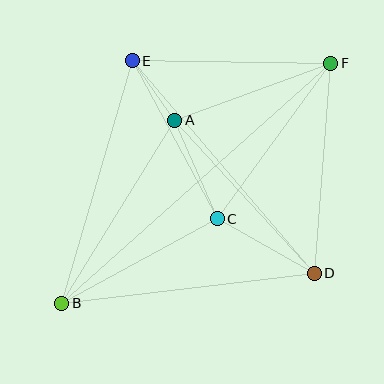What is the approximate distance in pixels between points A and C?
The distance between A and C is approximately 107 pixels.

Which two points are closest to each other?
Points A and E are closest to each other.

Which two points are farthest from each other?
Points B and F are farthest from each other.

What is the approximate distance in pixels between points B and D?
The distance between B and D is approximately 254 pixels.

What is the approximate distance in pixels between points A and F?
The distance between A and F is approximately 166 pixels.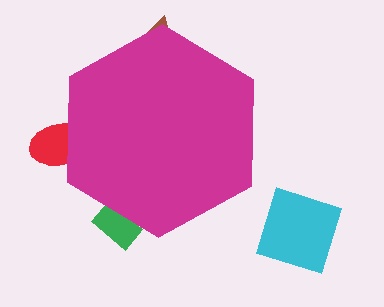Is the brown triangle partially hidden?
Yes, the brown triangle is partially hidden behind the magenta hexagon.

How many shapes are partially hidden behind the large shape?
3 shapes are partially hidden.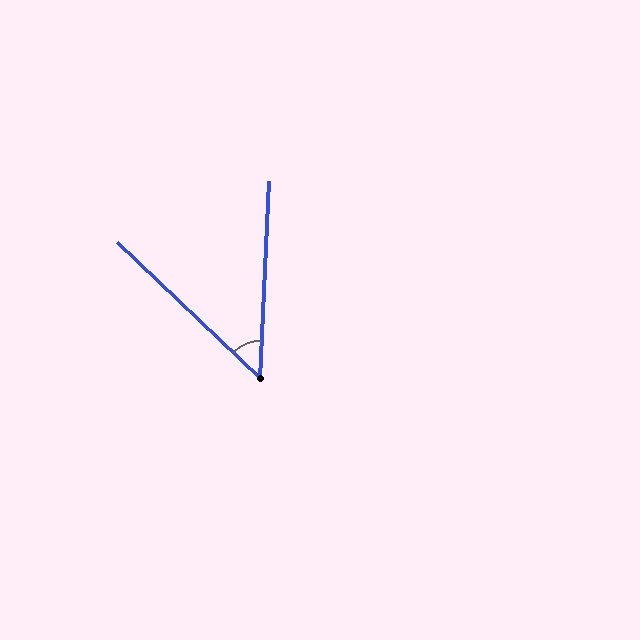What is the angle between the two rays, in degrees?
Approximately 49 degrees.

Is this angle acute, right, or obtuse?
It is acute.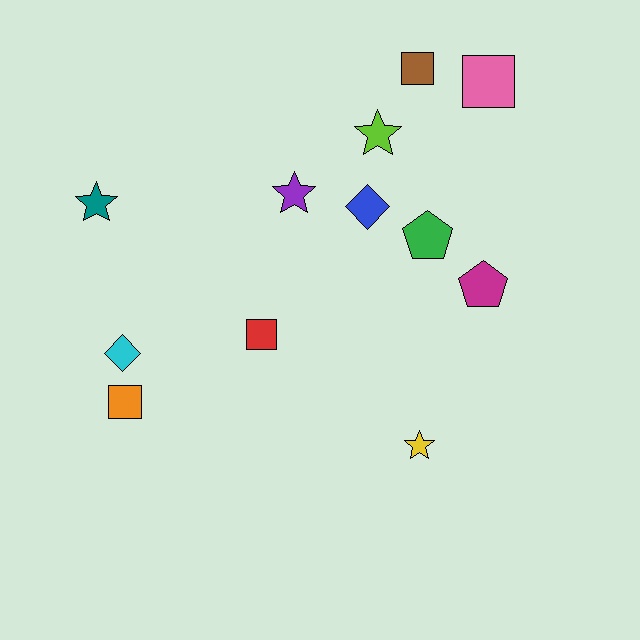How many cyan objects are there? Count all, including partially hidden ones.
There is 1 cyan object.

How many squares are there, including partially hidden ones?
There are 4 squares.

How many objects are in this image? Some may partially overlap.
There are 12 objects.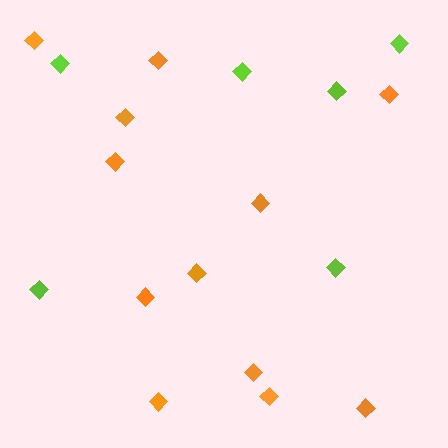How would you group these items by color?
There are 2 groups: one group of lime diamonds (6) and one group of orange diamonds (12).